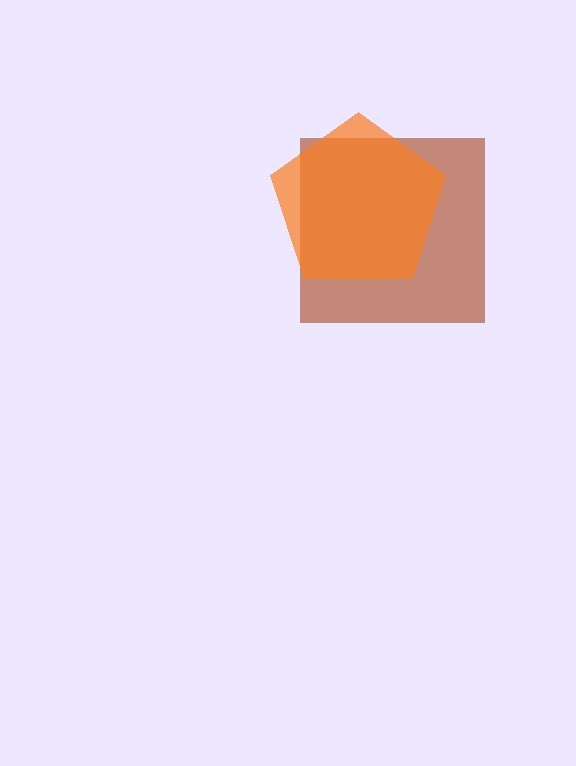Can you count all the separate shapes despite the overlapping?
Yes, there are 2 separate shapes.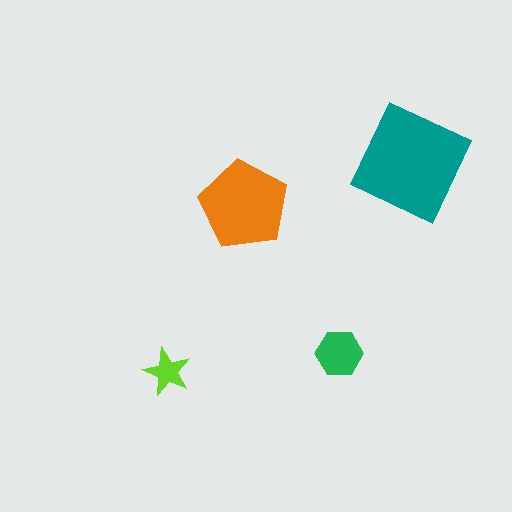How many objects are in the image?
There are 4 objects in the image.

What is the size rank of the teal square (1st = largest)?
1st.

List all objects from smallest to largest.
The lime star, the green hexagon, the orange pentagon, the teal square.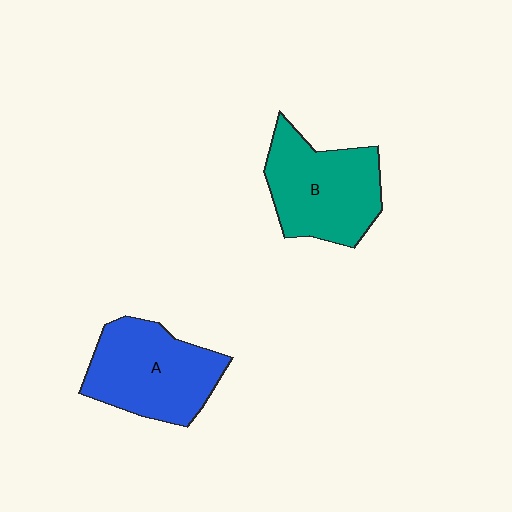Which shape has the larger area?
Shape A (blue).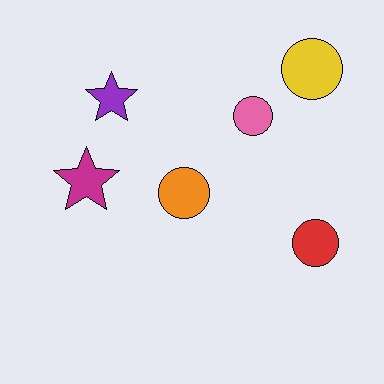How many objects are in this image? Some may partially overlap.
There are 6 objects.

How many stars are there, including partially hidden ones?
There are 2 stars.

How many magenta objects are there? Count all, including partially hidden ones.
There is 1 magenta object.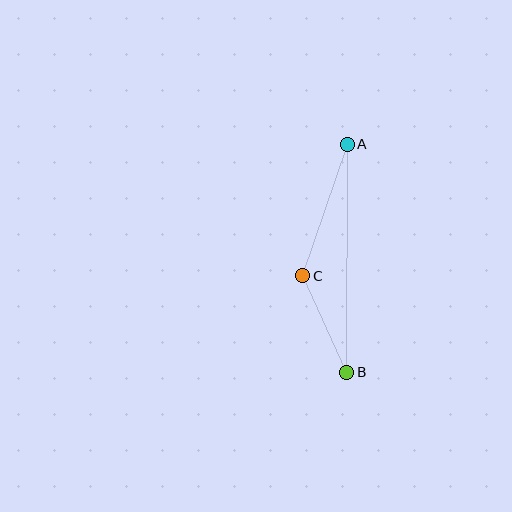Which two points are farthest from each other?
Points A and B are farthest from each other.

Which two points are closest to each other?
Points B and C are closest to each other.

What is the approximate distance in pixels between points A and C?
The distance between A and C is approximately 139 pixels.